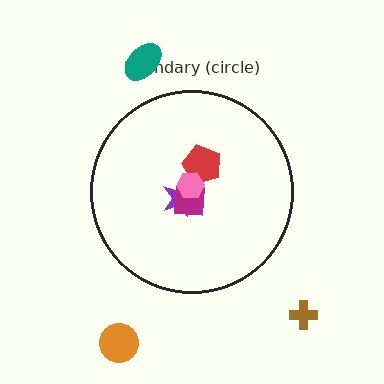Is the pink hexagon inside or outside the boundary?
Inside.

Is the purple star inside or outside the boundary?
Inside.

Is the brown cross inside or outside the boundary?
Outside.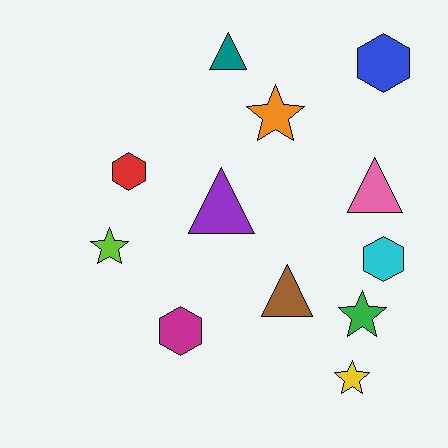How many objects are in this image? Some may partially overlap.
There are 12 objects.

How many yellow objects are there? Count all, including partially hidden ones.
There is 1 yellow object.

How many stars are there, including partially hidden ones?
There are 4 stars.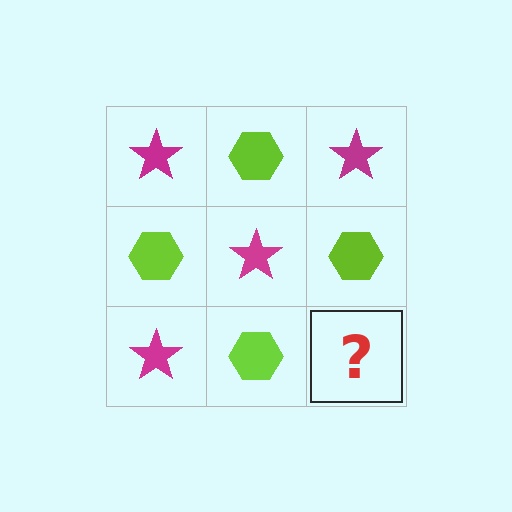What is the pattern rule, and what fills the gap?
The rule is that it alternates magenta star and lime hexagon in a checkerboard pattern. The gap should be filled with a magenta star.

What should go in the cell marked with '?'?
The missing cell should contain a magenta star.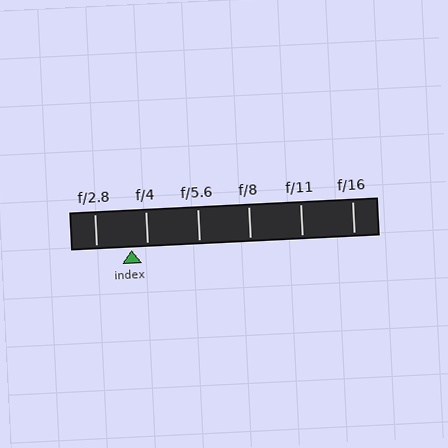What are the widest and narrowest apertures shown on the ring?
The widest aperture shown is f/2.8 and the narrowest is f/16.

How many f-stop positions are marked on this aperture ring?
There are 6 f-stop positions marked.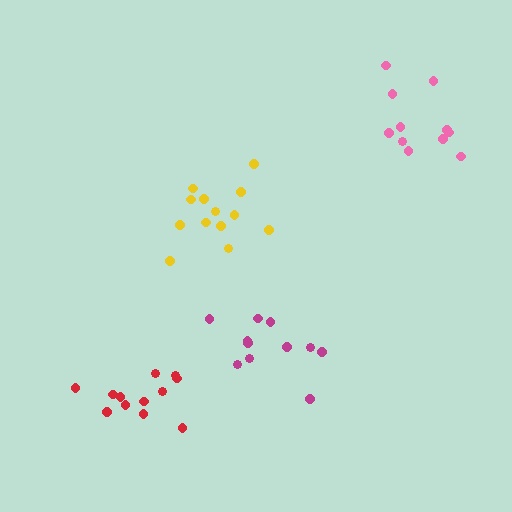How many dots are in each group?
Group 1: 13 dots, Group 2: 11 dots, Group 3: 12 dots, Group 4: 11 dots (47 total).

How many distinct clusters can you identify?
There are 4 distinct clusters.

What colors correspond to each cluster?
The clusters are colored: yellow, magenta, red, pink.